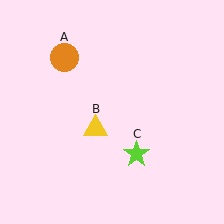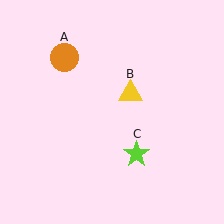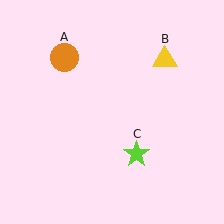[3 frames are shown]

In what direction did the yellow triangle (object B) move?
The yellow triangle (object B) moved up and to the right.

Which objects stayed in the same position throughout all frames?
Orange circle (object A) and lime star (object C) remained stationary.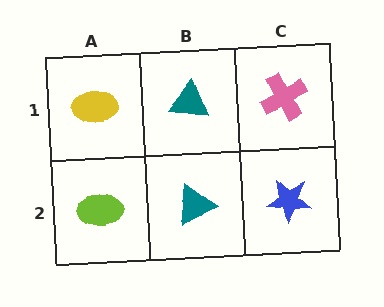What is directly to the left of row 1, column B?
A yellow ellipse.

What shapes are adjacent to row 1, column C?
A blue star (row 2, column C), a teal triangle (row 1, column B).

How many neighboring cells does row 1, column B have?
3.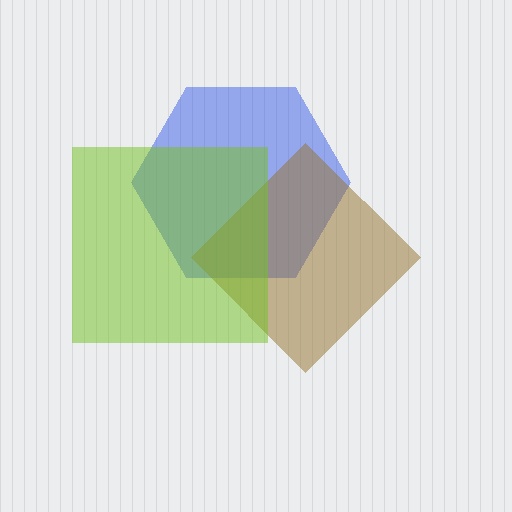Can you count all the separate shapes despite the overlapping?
Yes, there are 3 separate shapes.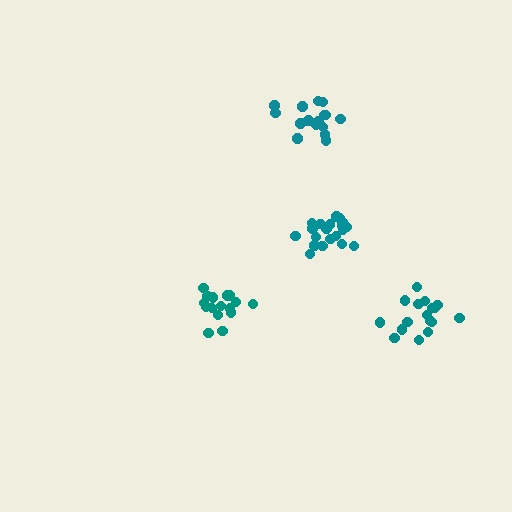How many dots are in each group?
Group 1: 20 dots, Group 2: 17 dots, Group 3: 17 dots, Group 4: 16 dots (70 total).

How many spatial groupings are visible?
There are 4 spatial groupings.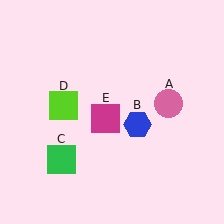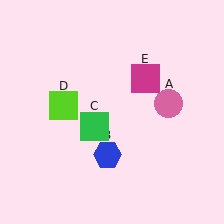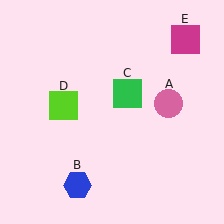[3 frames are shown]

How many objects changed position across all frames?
3 objects changed position: blue hexagon (object B), green square (object C), magenta square (object E).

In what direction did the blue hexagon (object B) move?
The blue hexagon (object B) moved down and to the left.